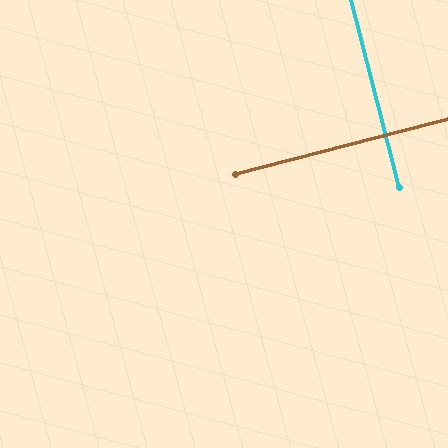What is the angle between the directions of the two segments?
Approximately 90 degrees.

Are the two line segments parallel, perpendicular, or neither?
Perpendicular — they meet at approximately 90°.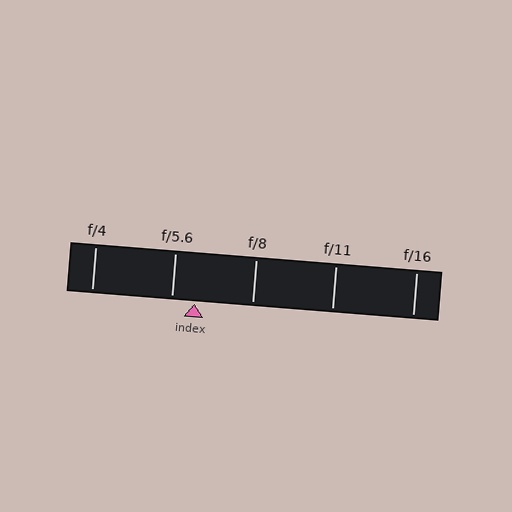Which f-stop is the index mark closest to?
The index mark is closest to f/5.6.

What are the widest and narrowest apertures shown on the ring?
The widest aperture shown is f/4 and the narrowest is f/16.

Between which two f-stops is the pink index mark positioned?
The index mark is between f/5.6 and f/8.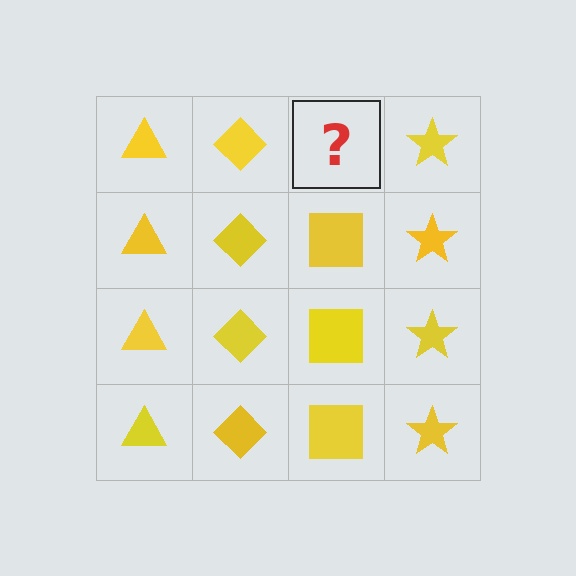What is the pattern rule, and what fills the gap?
The rule is that each column has a consistent shape. The gap should be filled with a yellow square.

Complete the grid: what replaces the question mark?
The question mark should be replaced with a yellow square.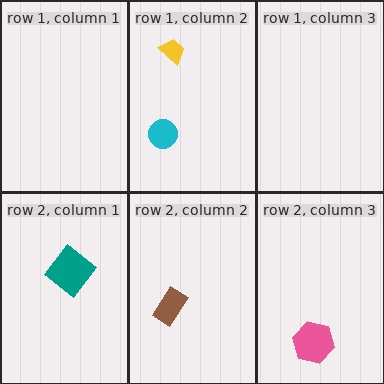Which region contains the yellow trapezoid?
The row 1, column 2 region.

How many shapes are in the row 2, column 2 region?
1.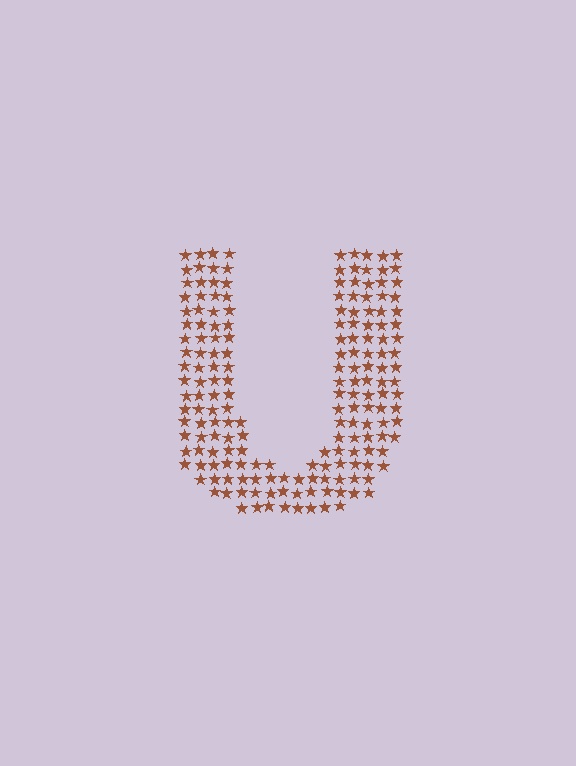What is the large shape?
The large shape is the letter U.